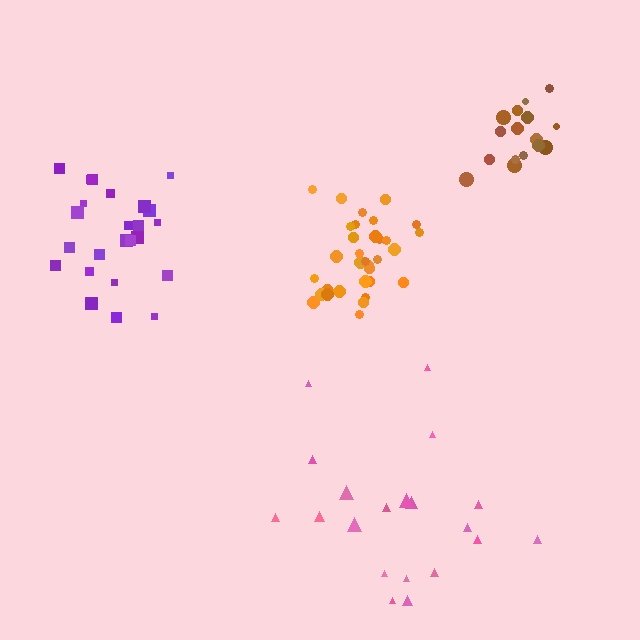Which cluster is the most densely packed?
Brown.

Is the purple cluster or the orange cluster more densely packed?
Orange.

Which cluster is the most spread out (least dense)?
Pink.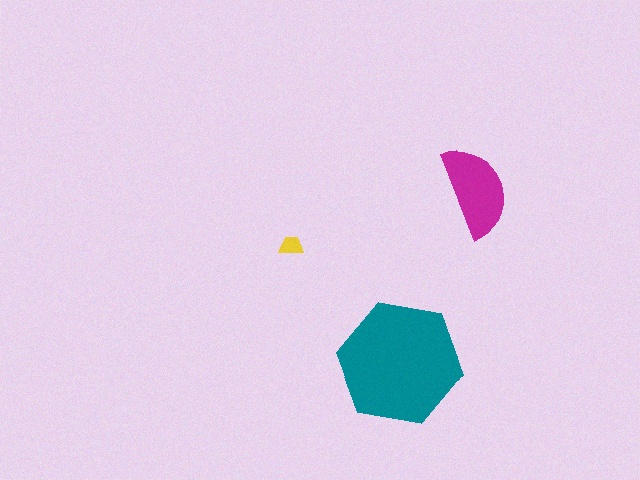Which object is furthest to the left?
The yellow trapezoid is leftmost.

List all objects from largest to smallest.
The teal hexagon, the magenta semicircle, the yellow trapezoid.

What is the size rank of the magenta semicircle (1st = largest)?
2nd.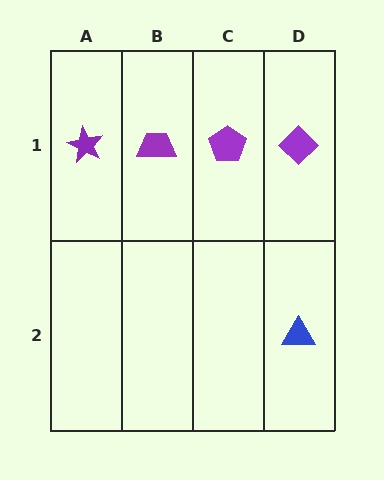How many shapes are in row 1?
4 shapes.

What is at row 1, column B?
A purple trapezoid.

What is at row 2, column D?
A blue triangle.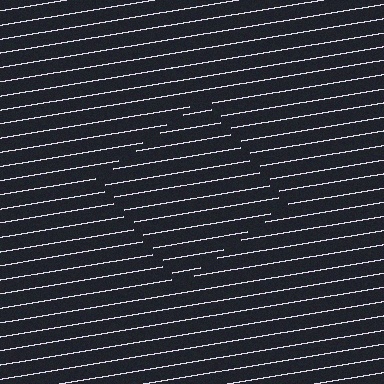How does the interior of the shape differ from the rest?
The interior of the shape contains the same grating, shifted by half a period — the contour is defined by the phase discontinuity where line-ends from the inner and outer gratings abut.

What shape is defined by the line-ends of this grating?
An illusory square. The interior of the shape contains the same grating, shifted by half a period — the contour is defined by the phase discontinuity where line-ends from the inner and outer gratings abut.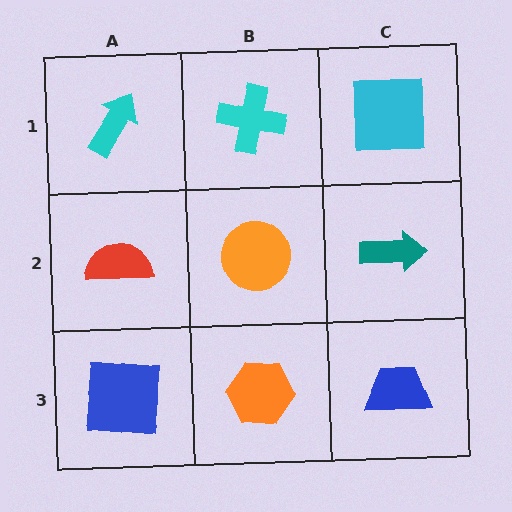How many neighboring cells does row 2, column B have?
4.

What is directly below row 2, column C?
A blue trapezoid.